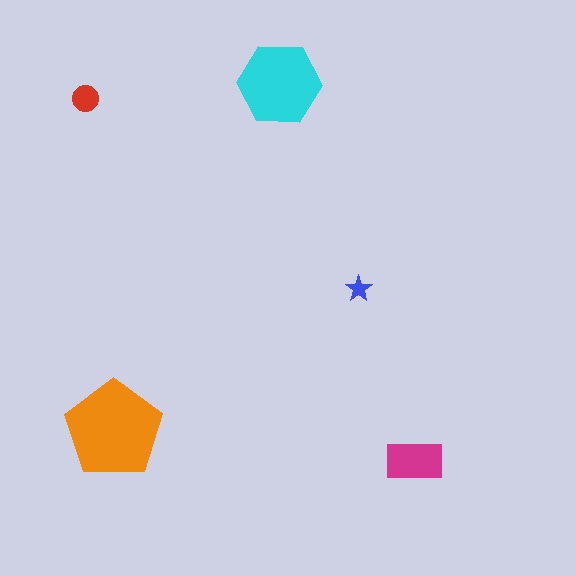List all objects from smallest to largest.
The blue star, the red circle, the magenta rectangle, the cyan hexagon, the orange pentagon.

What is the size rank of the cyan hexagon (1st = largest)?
2nd.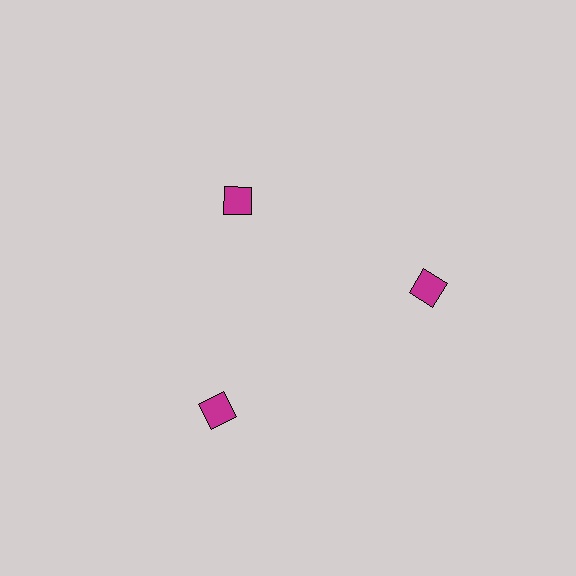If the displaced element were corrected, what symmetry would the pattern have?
It would have 3-fold rotational symmetry — the pattern would map onto itself every 120 degrees.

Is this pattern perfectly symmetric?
No. The 3 magenta squares are arranged in a ring, but one element near the 11 o'clock position is pulled inward toward the center, breaking the 3-fold rotational symmetry.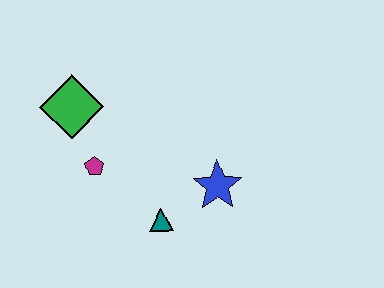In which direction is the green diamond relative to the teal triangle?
The green diamond is above the teal triangle.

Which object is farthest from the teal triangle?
The green diamond is farthest from the teal triangle.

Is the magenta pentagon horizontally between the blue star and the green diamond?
Yes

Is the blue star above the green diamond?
No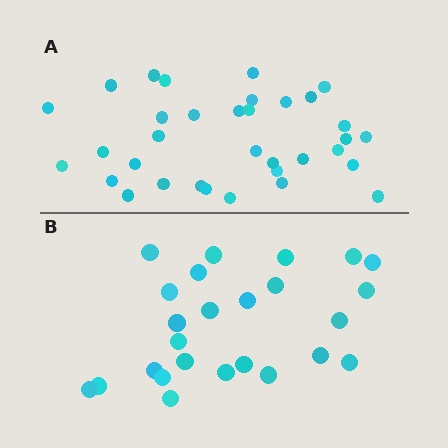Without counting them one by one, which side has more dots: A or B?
Region A (the top region) has more dots.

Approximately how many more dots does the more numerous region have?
Region A has roughly 8 or so more dots than region B.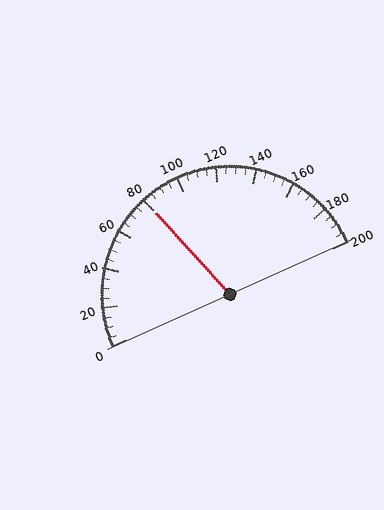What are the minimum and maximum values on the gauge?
The gauge ranges from 0 to 200.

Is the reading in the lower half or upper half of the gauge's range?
The reading is in the lower half of the range (0 to 200).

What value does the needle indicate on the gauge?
The needle indicates approximately 80.